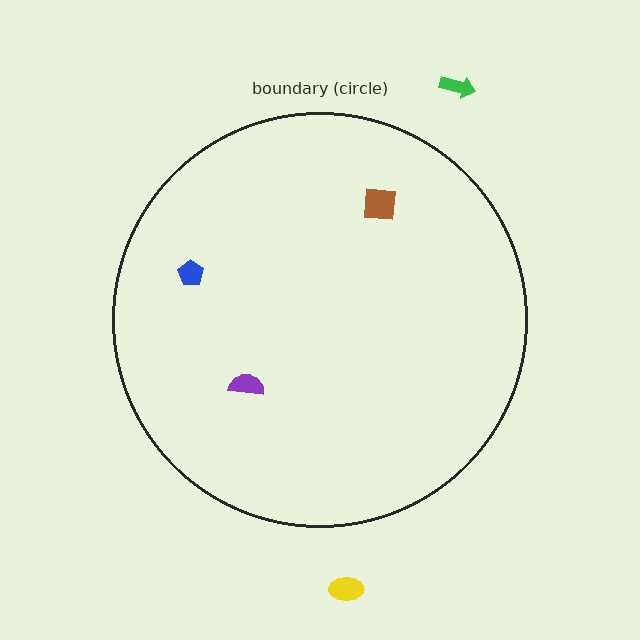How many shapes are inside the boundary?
3 inside, 2 outside.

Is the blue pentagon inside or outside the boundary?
Inside.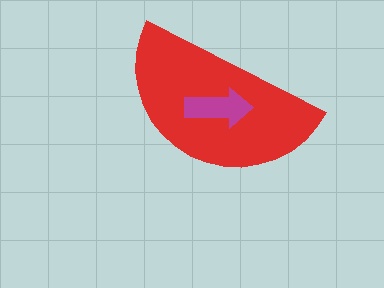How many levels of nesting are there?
2.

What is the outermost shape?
The red semicircle.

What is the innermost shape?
The magenta arrow.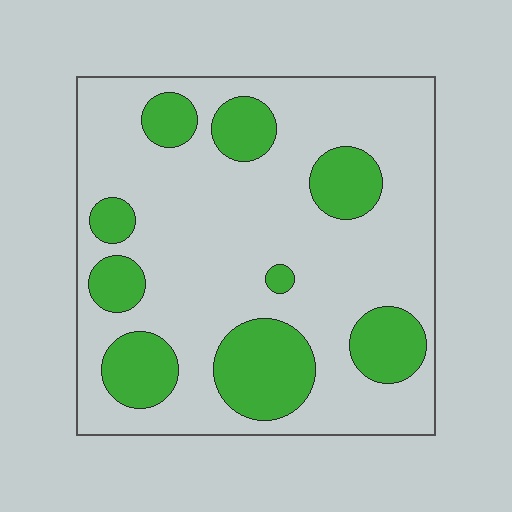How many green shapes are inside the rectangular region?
9.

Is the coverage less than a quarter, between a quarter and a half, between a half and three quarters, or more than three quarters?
Between a quarter and a half.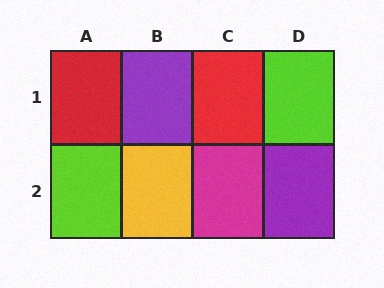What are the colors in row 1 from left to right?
Red, purple, red, lime.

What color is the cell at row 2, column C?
Magenta.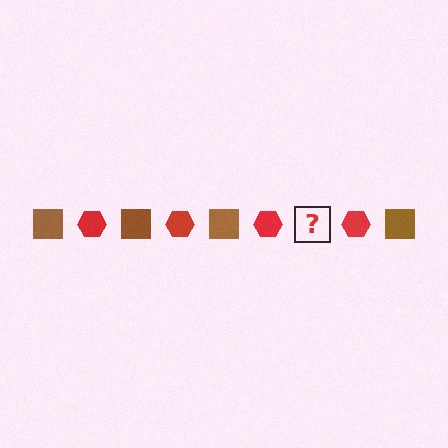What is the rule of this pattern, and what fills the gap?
The rule is that the pattern alternates between brown square and red hexagon. The gap should be filled with a brown square.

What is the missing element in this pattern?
The missing element is a brown square.